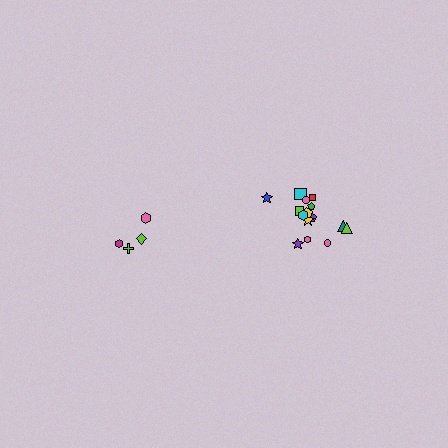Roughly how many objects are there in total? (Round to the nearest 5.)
Roughly 20 objects in total.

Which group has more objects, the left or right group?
The right group.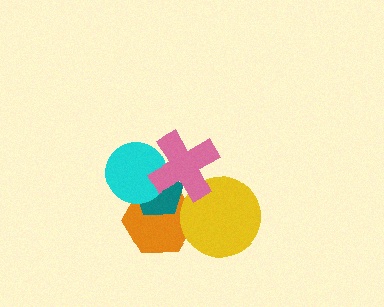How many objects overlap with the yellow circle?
2 objects overlap with the yellow circle.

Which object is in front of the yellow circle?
The pink cross is in front of the yellow circle.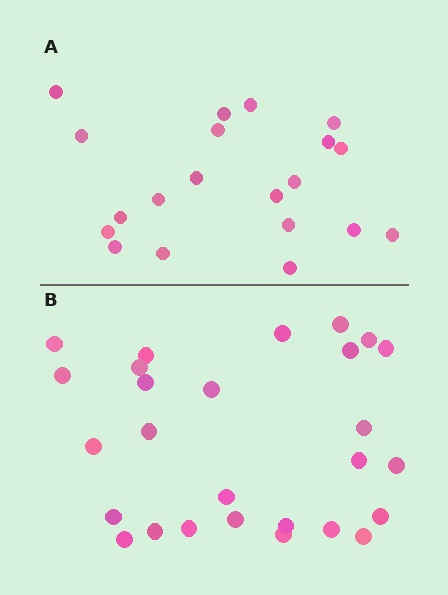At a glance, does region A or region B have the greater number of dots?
Region B (the bottom region) has more dots.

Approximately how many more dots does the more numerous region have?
Region B has roughly 8 or so more dots than region A.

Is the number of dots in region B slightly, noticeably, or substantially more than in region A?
Region B has noticeably more, but not dramatically so. The ratio is roughly 1.4 to 1.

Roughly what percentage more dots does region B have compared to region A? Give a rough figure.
About 35% more.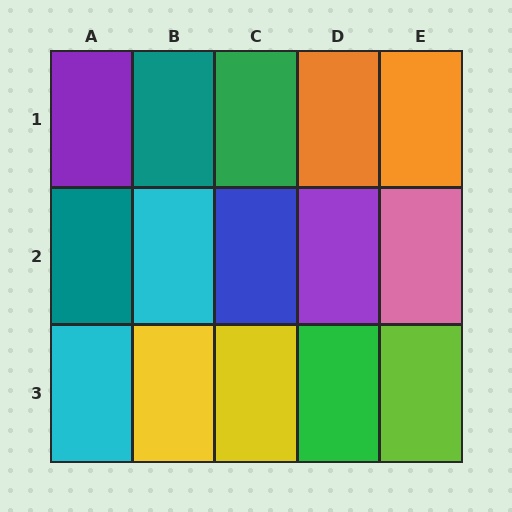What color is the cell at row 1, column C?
Green.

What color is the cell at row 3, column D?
Green.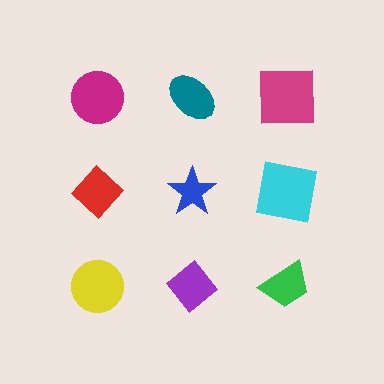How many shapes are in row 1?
3 shapes.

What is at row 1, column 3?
A magenta square.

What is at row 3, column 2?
A purple diamond.